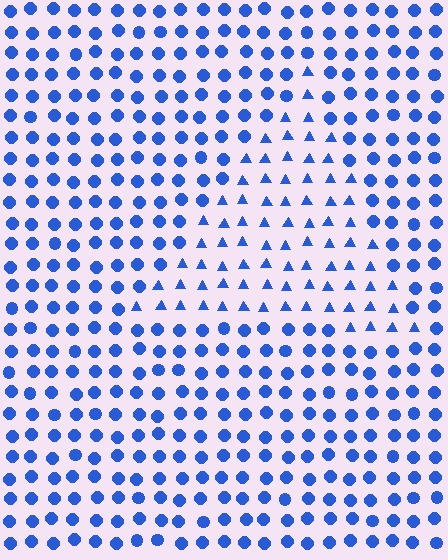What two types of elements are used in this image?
The image uses triangles inside the triangle region and circles outside it.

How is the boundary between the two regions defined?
The boundary is defined by a change in element shape: triangles inside vs. circles outside. All elements share the same color and spacing.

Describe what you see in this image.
The image is filled with small blue elements arranged in a uniform grid. A triangle-shaped region contains triangles, while the surrounding area contains circles. The boundary is defined purely by the change in element shape.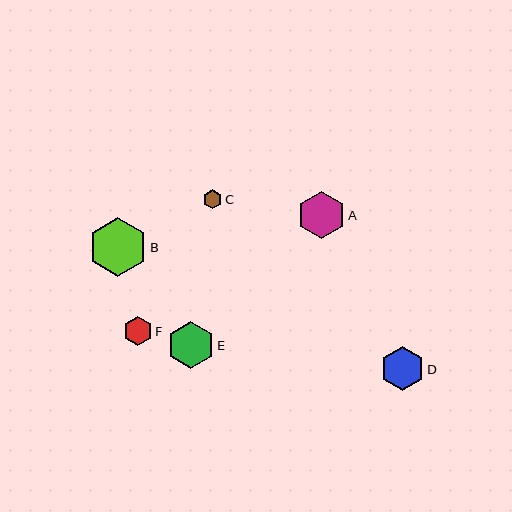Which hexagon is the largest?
Hexagon B is the largest with a size of approximately 59 pixels.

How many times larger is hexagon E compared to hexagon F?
Hexagon E is approximately 1.6 times the size of hexagon F.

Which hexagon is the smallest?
Hexagon C is the smallest with a size of approximately 19 pixels.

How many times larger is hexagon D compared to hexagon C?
Hexagon D is approximately 2.3 times the size of hexagon C.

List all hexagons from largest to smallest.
From largest to smallest: B, A, E, D, F, C.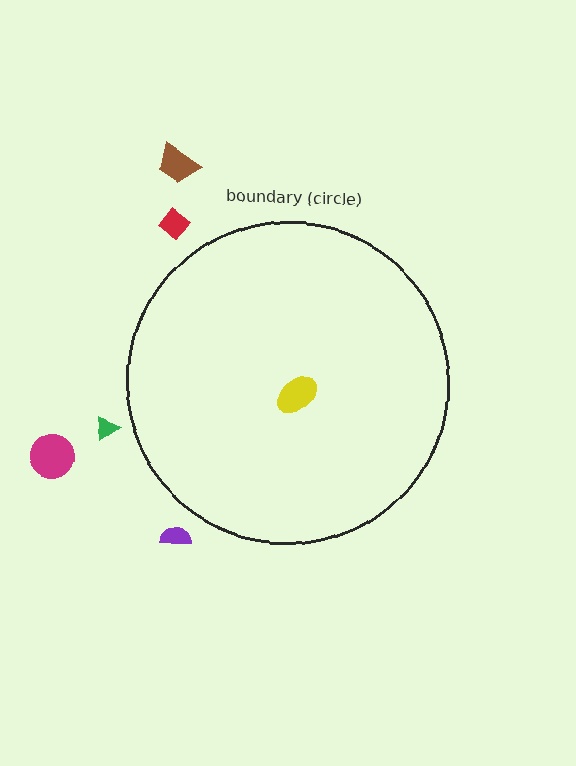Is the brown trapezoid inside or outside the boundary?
Outside.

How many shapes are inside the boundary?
1 inside, 5 outside.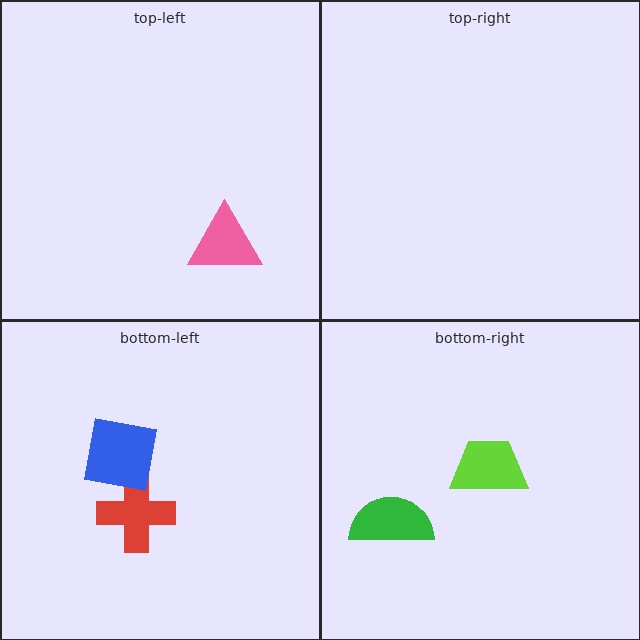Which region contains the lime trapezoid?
The bottom-right region.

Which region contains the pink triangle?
The top-left region.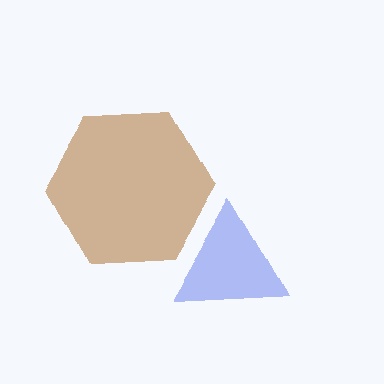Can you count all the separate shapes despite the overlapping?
Yes, there are 2 separate shapes.